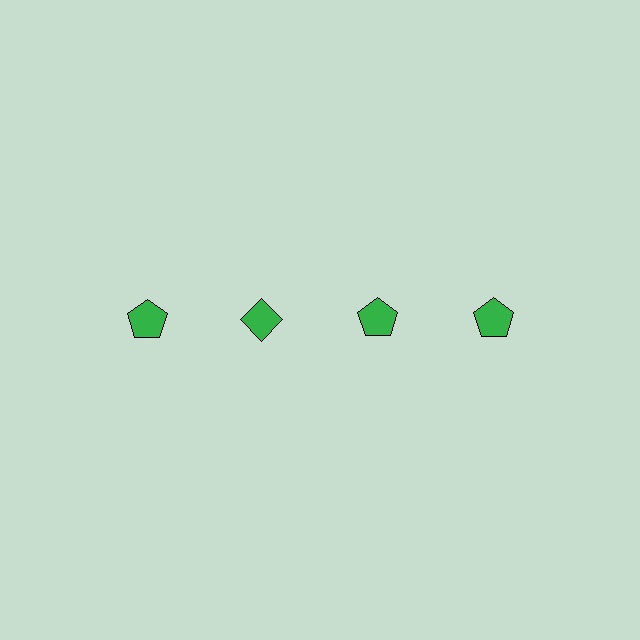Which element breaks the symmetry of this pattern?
The green diamond in the top row, second from left column breaks the symmetry. All other shapes are green pentagons.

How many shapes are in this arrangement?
There are 4 shapes arranged in a grid pattern.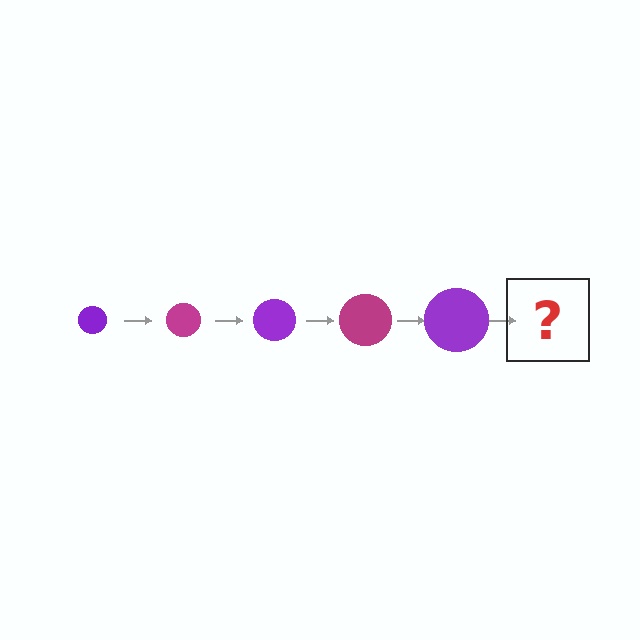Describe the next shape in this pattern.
It should be a magenta circle, larger than the previous one.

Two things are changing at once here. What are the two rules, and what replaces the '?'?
The two rules are that the circle grows larger each step and the color cycles through purple and magenta. The '?' should be a magenta circle, larger than the previous one.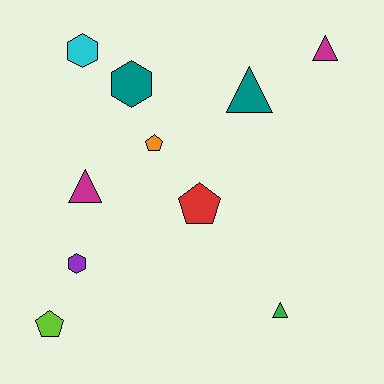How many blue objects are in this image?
There are no blue objects.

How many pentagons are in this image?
There are 3 pentagons.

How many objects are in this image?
There are 10 objects.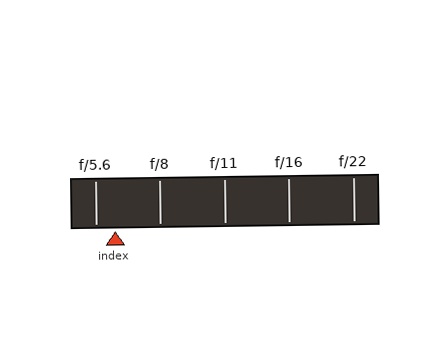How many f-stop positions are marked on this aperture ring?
There are 5 f-stop positions marked.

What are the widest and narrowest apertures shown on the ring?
The widest aperture shown is f/5.6 and the narrowest is f/22.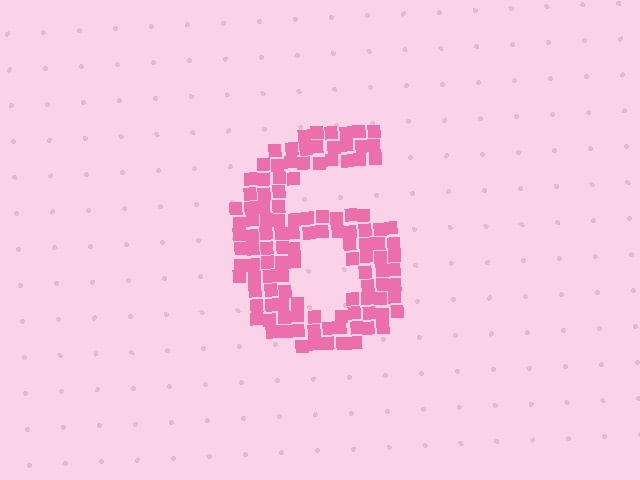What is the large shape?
The large shape is the digit 6.